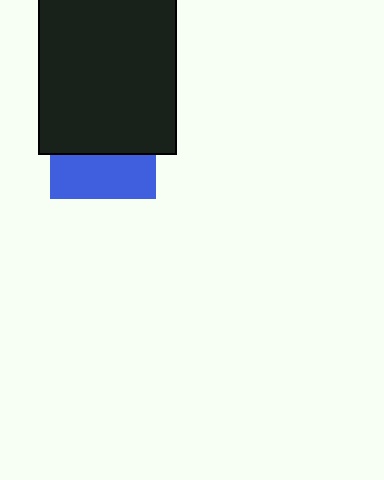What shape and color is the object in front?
The object in front is a black rectangle.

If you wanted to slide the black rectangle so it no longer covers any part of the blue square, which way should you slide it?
Slide it up — that is the most direct way to separate the two shapes.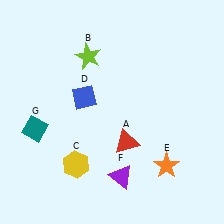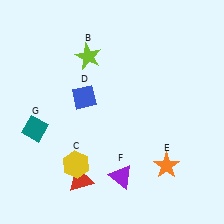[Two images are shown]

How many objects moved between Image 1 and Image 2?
1 object moved between the two images.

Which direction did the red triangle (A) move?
The red triangle (A) moved left.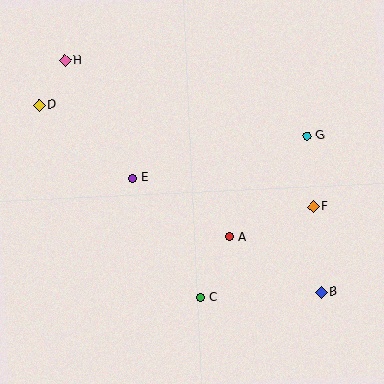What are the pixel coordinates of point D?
Point D is at (39, 105).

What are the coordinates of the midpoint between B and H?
The midpoint between B and H is at (193, 176).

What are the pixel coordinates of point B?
Point B is at (321, 292).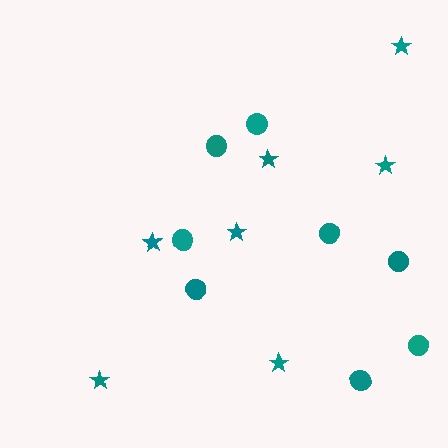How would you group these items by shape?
There are 2 groups: one group of stars (7) and one group of circles (8).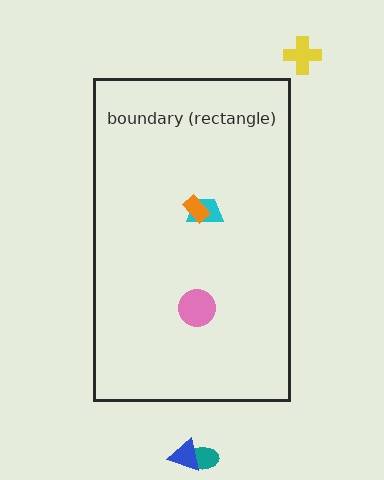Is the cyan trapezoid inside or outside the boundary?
Inside.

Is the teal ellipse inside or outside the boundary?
Outside.